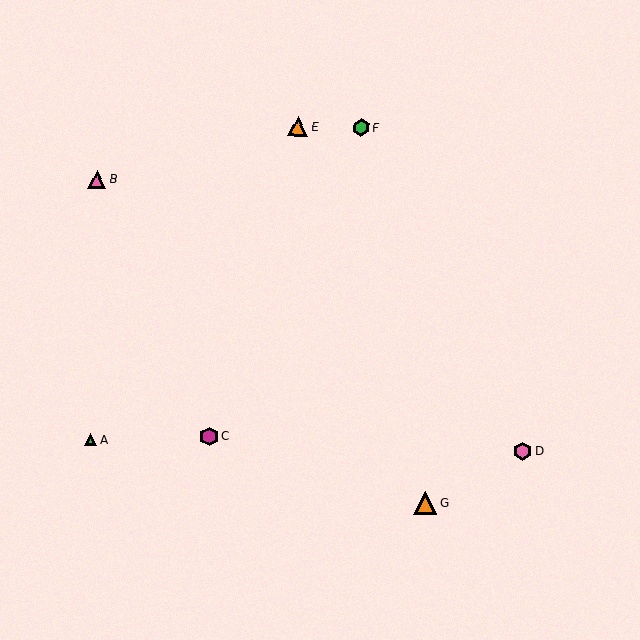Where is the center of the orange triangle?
The center of the orange triangle is at (425, 503).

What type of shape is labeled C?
Shape C is a magenta hexagon.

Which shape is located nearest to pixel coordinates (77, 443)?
The green triangle (labeled A) at (90, 440) is nearest to that location.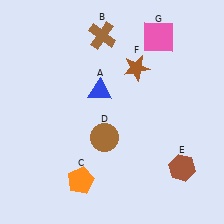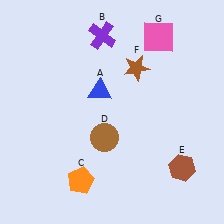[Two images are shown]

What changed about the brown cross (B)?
In Image 1, B is brown. In Image 2, it changed to purple.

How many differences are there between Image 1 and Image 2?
There is 1 difference between the two images.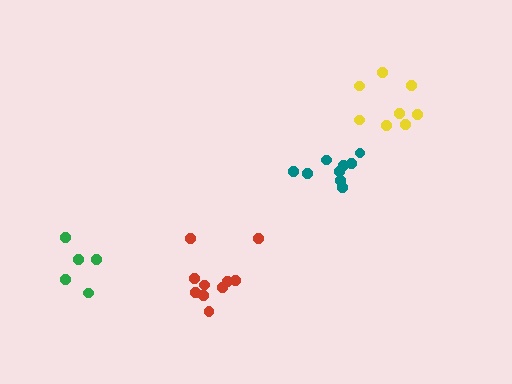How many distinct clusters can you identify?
There are 4 distinct clusters.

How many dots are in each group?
Group 1: 8 dots, Group 2: 5 dots, Group 3: 9 dots, Group 4: 10 dots (32 total).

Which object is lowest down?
The red cluster is bottommost.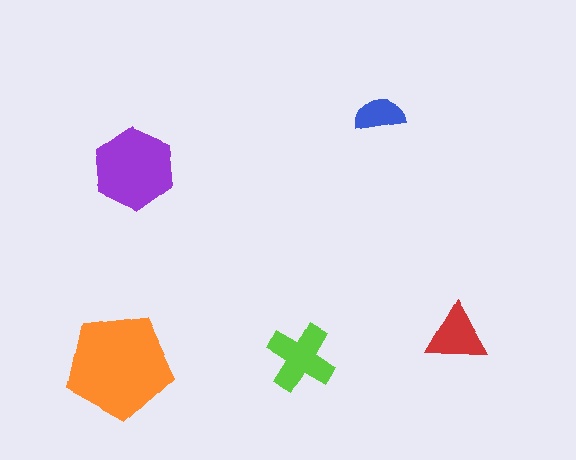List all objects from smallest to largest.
The blue semicircle, the red triangle, the lime cross, the purple hexagon, the orange pentagon.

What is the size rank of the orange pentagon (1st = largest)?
1st.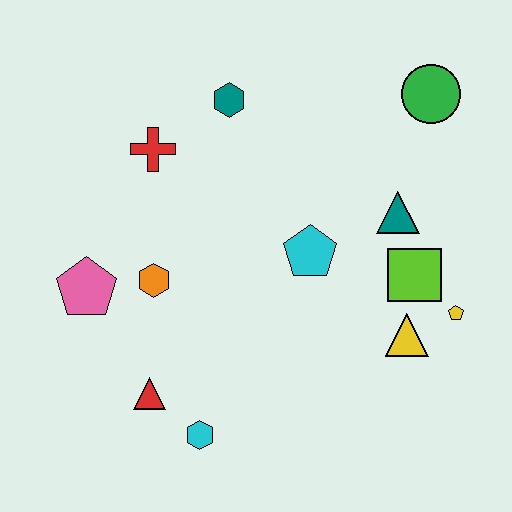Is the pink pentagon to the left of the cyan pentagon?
Yes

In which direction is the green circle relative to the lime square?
The green circle is above the lime square.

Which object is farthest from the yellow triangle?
The pink pentagon is farthest from the yellow triangle.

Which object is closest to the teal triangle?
The lime square is closest to the teal triangle.